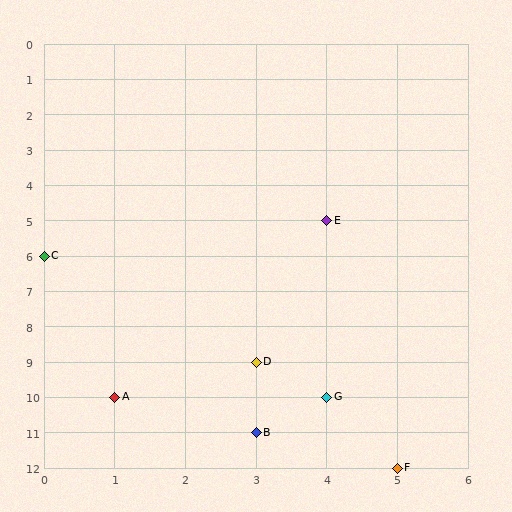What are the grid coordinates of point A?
Point A is at grid coordinates (1, 10).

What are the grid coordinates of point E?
Point E is at grid coordinates (4, 5).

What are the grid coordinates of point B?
Point B is at grid coordinates (3, 11).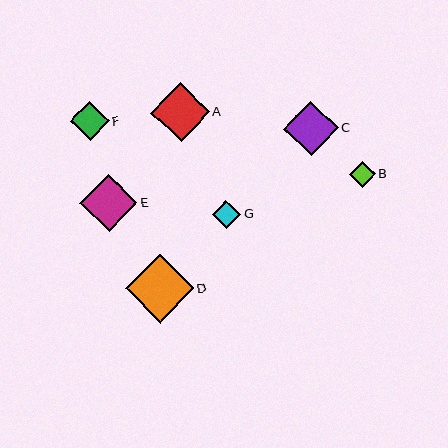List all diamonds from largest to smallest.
From largest to smallest: D, A, E, C, F, G, B.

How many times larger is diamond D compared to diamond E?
Diamond D is approximately 1.2 times the size of diamond E.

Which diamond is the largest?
Diamond D is the largest with a size of approximately 68 pixels.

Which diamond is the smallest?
Diamond B is the smallest with a size of approximately 26 pixels.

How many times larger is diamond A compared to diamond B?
Diamond A is approximately 2.3 times the size of diamond B.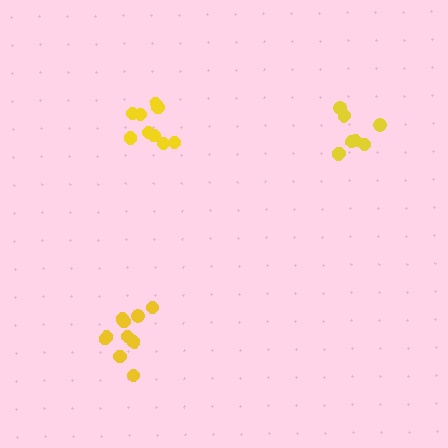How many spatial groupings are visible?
There are 3 spatial groupings.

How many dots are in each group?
Group 1: 8 dots, Group 2: 9 dots, Group 3: 10 dots (27 total).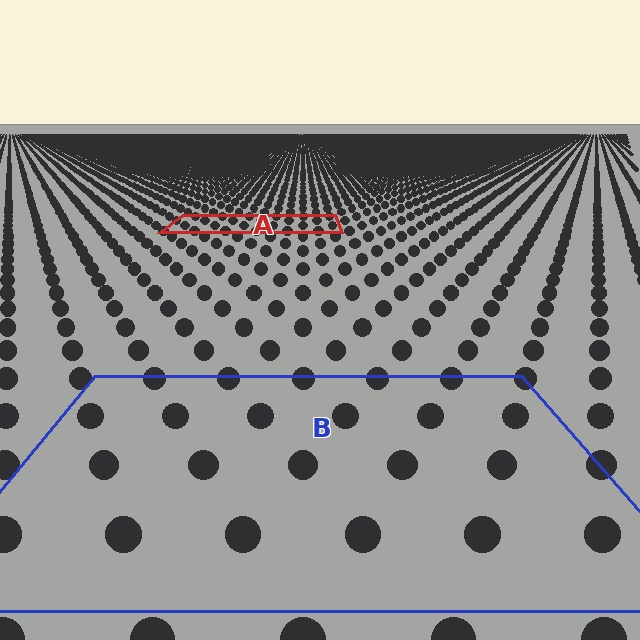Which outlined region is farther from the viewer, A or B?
Region A is farther from the viewer — the texture elements inside it appear smaller and more densely packed.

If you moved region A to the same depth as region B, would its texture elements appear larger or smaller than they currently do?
They would appear larger. At a closer depth, the same texture elements are projected at a bigger on-screen size.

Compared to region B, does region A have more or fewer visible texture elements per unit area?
Region A has more texture elements per unit area — they are packed more densely because it is farther away.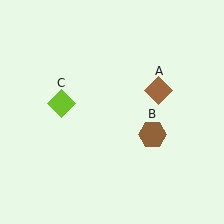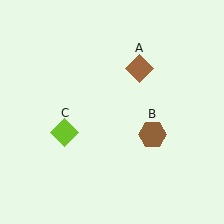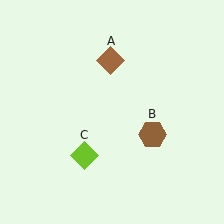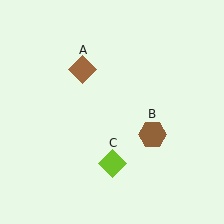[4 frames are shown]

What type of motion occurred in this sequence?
The brown diamond (object A), lime diamond (object C) rotated counterclockwise around the center of the scene.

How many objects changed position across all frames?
2 objects changed position: brown diamond (object A), lime diamond (object C).